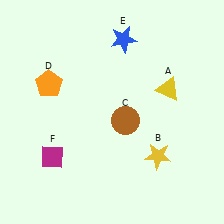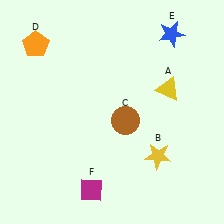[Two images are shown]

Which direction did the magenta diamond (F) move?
The magenta diamond (F) moved right.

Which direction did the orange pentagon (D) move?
The orange pentagon (D) moved up.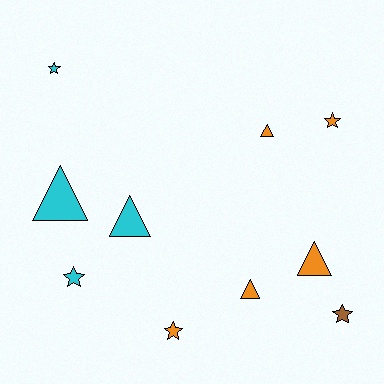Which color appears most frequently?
Orange, with 5 objects.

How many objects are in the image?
There are 10 objects.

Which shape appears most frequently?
Triangle, with 5 objects.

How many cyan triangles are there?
There are 2 cyan triangles.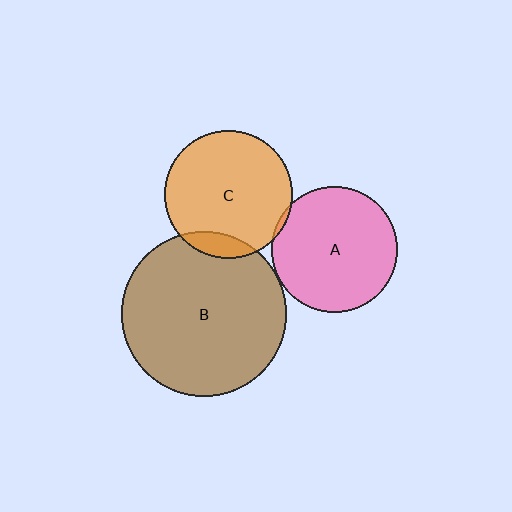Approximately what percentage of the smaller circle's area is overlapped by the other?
Approximately 5%.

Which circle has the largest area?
Circle B (brown).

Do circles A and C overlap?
Yes.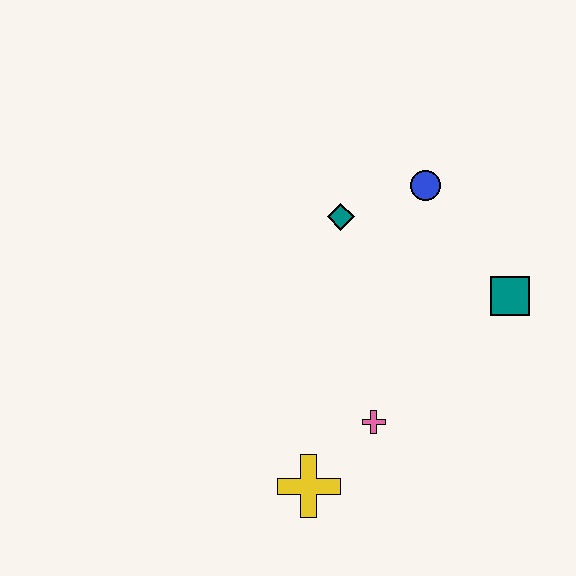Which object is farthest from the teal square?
The yellow cross is farthest from the teal square.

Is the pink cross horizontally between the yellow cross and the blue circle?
Yes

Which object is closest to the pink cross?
The yellow cross is closest to the pink cross.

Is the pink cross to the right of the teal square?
No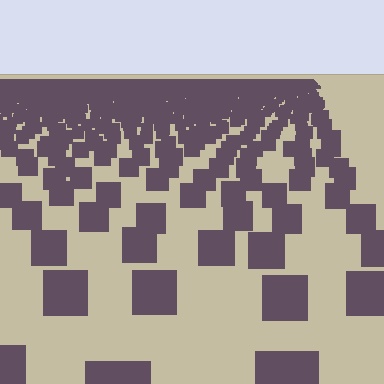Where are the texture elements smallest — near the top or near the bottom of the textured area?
Near the top.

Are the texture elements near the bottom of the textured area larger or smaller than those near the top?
Larger. Near the bottom, elements are closer to the viewer and appear at a bigger on-screen size.